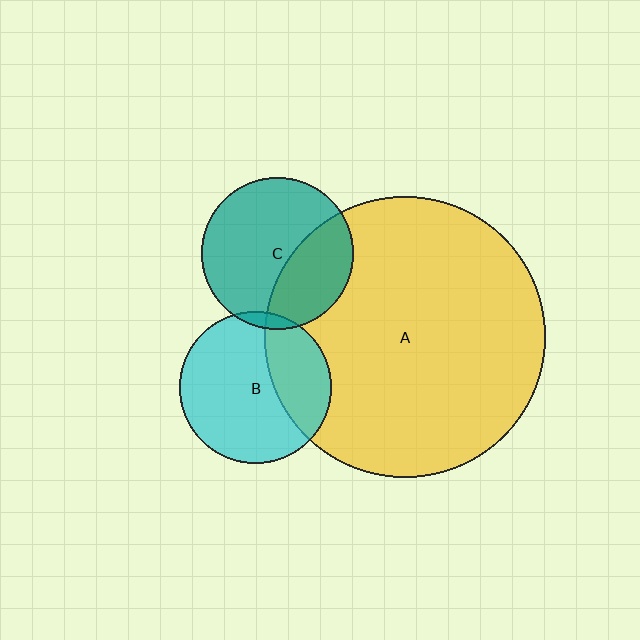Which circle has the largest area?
Circle A (yellow).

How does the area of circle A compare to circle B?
Approximately 3.4 times.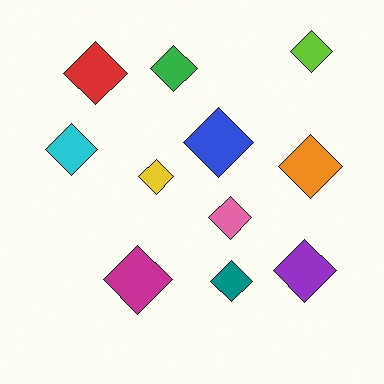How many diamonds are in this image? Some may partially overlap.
There are 11 diamonds.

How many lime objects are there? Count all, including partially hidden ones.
There is 1 lime object.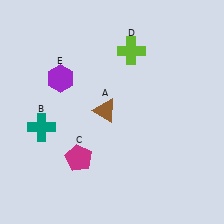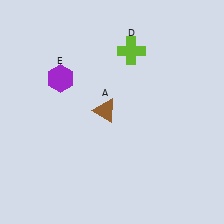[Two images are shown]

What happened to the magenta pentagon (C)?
The magenta pentagon (C) was removed in Image 2. It was in the bottom-left area of Image 1.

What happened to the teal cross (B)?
The teal cross (B) was removed in Image 2. It was in the bottom-left area of Image 1.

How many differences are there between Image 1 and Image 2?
There are 2 differences between the two images.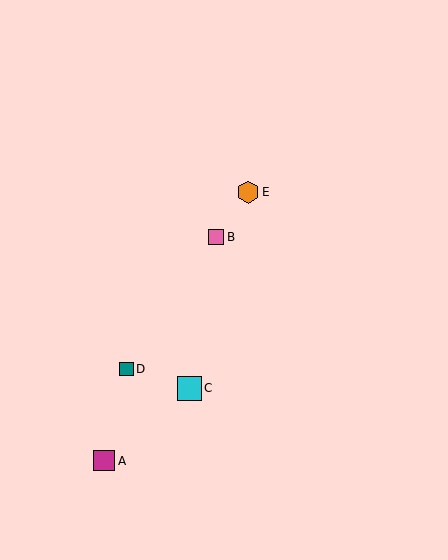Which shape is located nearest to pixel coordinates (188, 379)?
The cyan square (labeled C) at (189, 388) is nearest to that location.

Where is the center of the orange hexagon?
The center of the orange hexagon is at (248, 192).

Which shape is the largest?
The cyan square (labeled C) is the largest.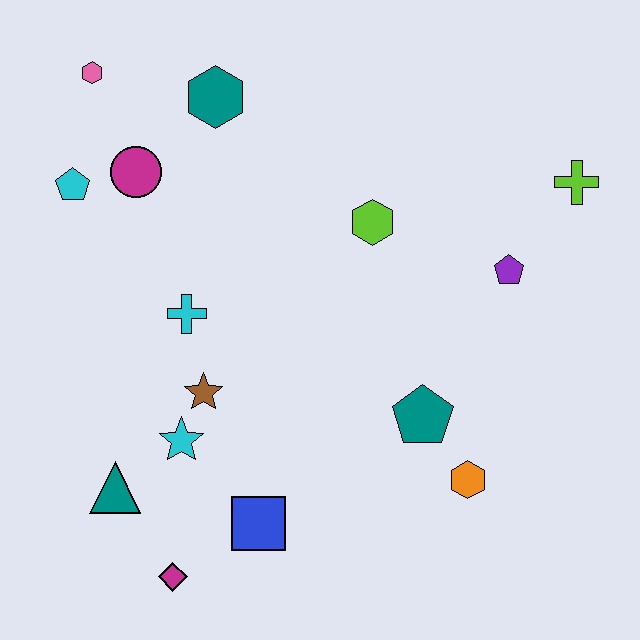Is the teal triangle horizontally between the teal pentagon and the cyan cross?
No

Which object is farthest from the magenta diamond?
The lime cross is farthest from the magenta diamond.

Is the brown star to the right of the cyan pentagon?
Yes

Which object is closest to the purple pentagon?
The lime cross is closest to the purple pentagon.